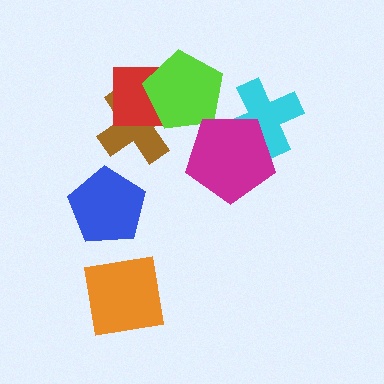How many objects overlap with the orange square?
0 objects overlap with the orange square.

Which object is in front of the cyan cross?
The magenta pentagon is in front of the cyan cross.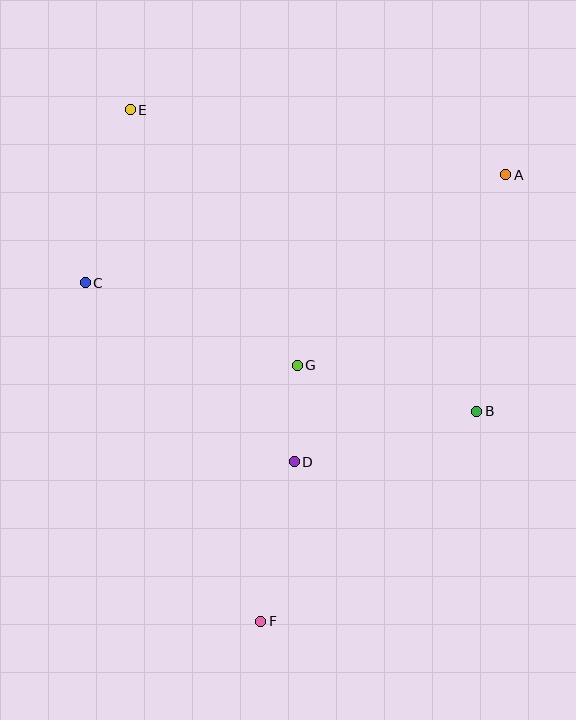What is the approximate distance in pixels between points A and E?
The distance between A and E is approximately 381 pixels.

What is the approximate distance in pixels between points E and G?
The distance between E and G is approximately 305 pixels.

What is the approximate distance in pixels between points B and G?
The distance between B and G is approximately 186 pixels.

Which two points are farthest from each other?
Points E and F are farthest from each other.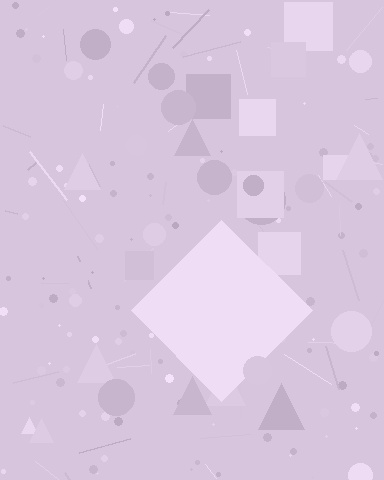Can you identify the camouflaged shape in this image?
The camouflaged shape is a diamond.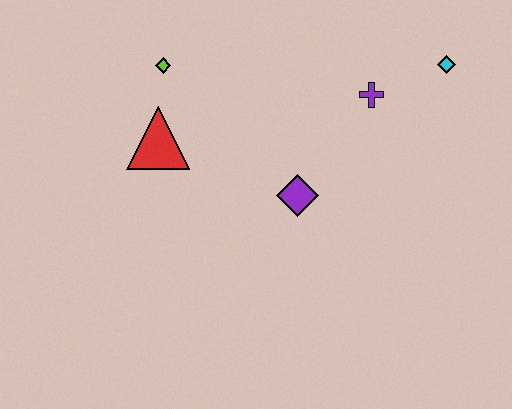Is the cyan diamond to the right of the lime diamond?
Yes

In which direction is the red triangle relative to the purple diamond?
The red triangle is to the left of the purple diamond.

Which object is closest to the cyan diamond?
The purple cross is closest to the cyan diamond.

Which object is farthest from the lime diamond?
The cyan diamond is farthest from the lime diamond.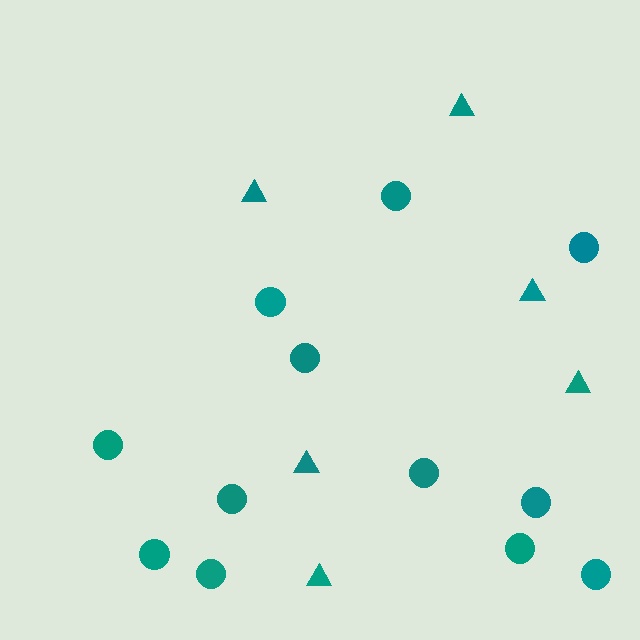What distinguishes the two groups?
There are 2 groups: one group of triangles (6) and one group of circles (12).